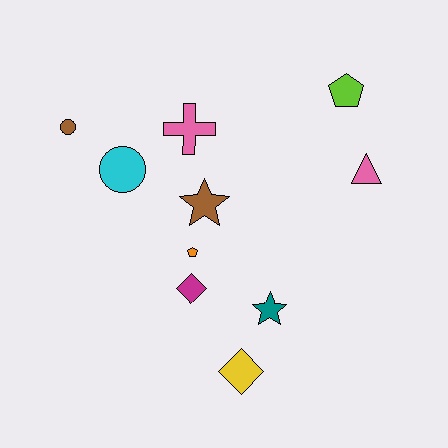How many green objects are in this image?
There are no green objects.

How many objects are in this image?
There are 10 objects.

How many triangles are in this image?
There is 1 triangle.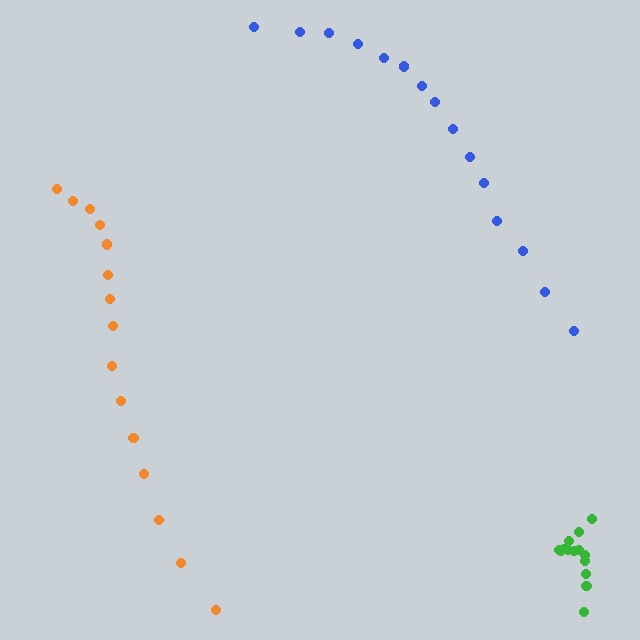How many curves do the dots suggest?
There are 3 distinct paths.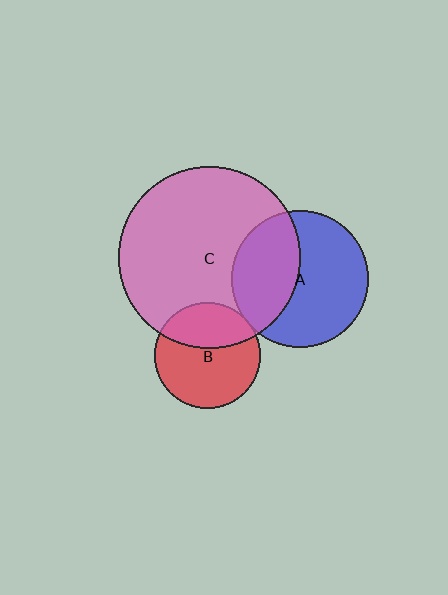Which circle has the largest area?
Circle C (pink).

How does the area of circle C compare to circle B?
Approximately 2.9 times.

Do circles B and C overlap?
Yes.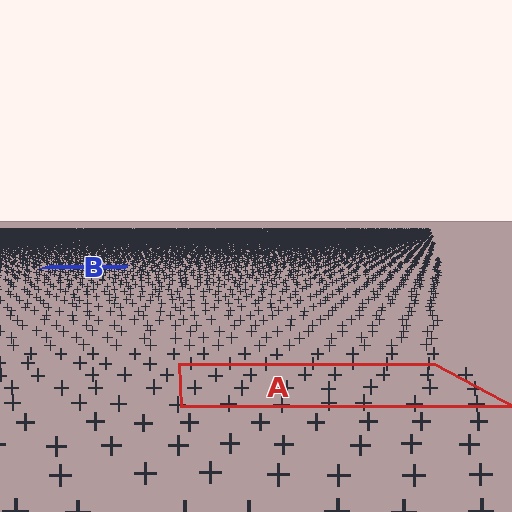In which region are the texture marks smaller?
The texture marks are smaller in region B, because it is farther away.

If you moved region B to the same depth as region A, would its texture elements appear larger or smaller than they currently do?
They would appear larger. At a closer depth, the same texture elements are projected at a bigger on-screen size.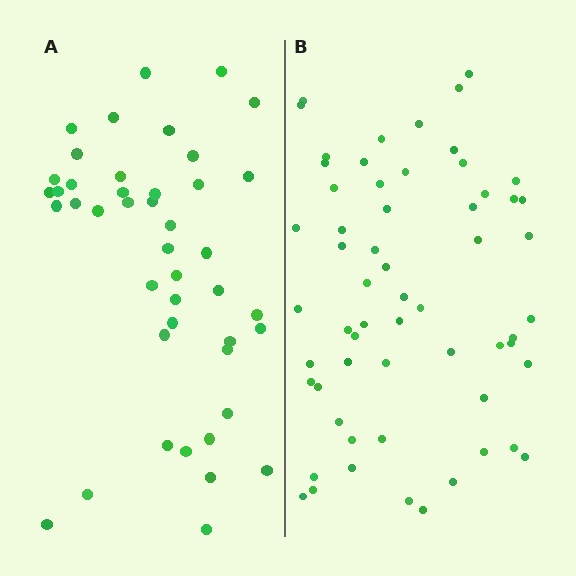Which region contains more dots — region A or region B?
Region B (the right region) has more dots.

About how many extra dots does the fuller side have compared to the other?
Region B has approximately 15 more dots than region A.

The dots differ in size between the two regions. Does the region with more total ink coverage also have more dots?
No. Region A has more total ink coverage because its dots are larger, but region B actually contains more individual dots. Total area can be misleading — the number of items is what matters here.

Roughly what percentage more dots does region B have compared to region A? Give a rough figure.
About 35% more.